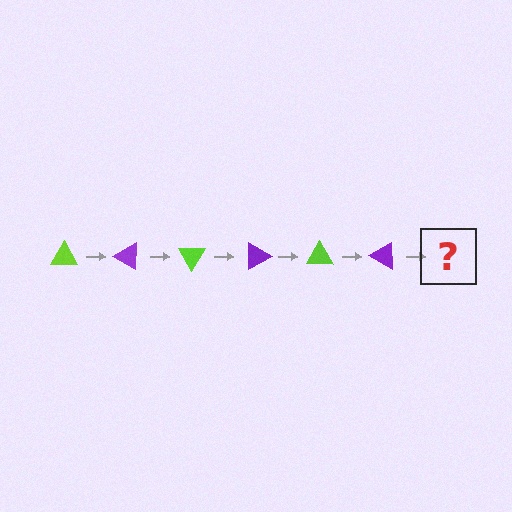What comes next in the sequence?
The next element should be a lime triangle, rotated 180 degrees from the start.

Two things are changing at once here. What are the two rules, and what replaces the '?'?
The two rules are that it rotates 30 degrees each step and the color cycles through lime and purple. The '?' should be a lime triangle, rotated 180 degrees from the start.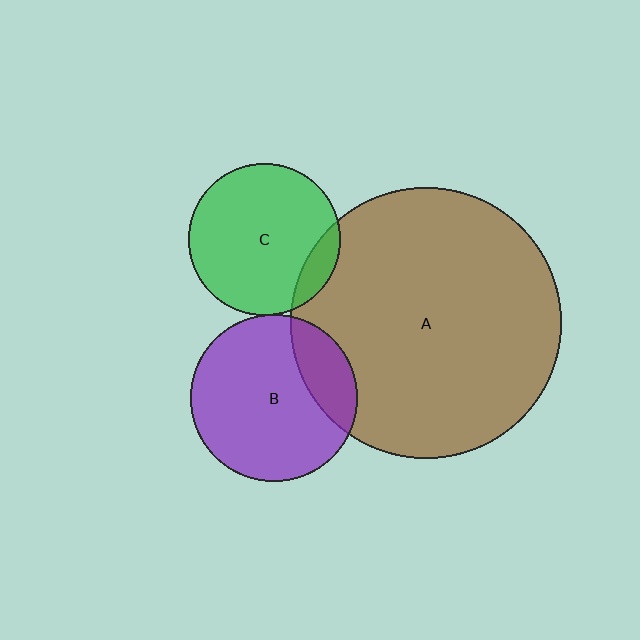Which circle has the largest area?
Circle A (brown).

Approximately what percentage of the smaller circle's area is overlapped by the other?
Approximately 5%.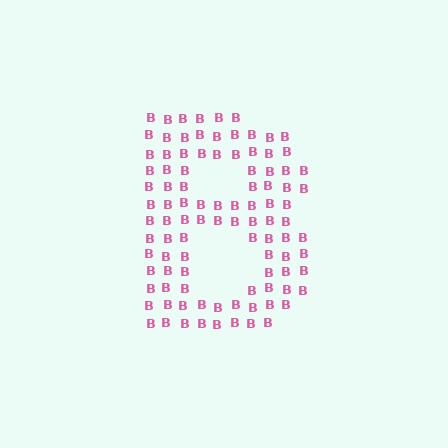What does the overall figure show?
The overall figure shows the letter B.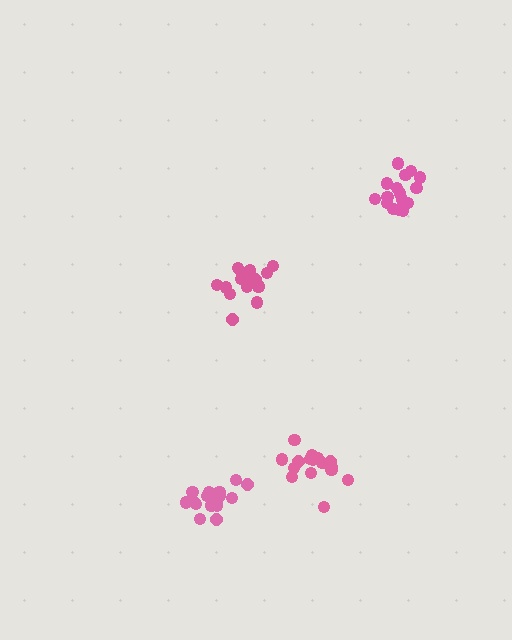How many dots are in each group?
Group 1: 18 dots, Group 2: 17 dots, Group 3: 17 dots, Group 4: 18 dots (70 total).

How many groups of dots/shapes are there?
There are 4 groups.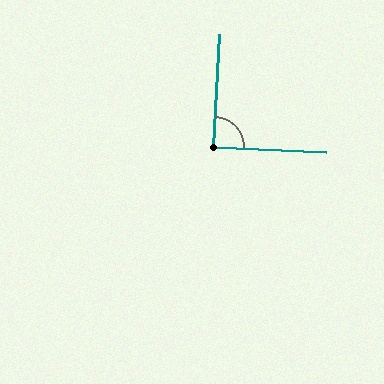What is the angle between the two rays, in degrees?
Approximately 90 degrees.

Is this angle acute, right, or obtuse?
It is approximately a right angle.